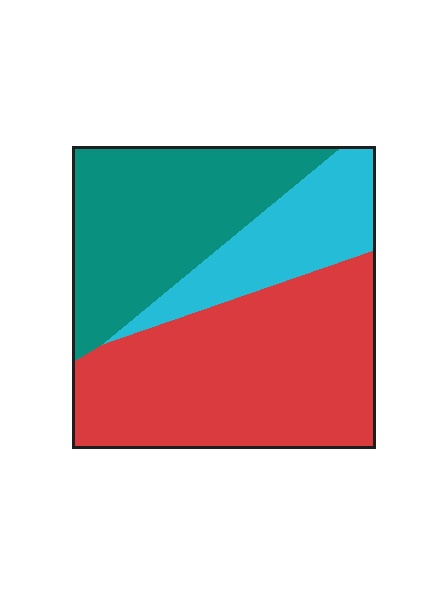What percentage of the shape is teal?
Teal takes up between a sixth and a third of the shape.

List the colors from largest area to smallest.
From largest to smallest: red, teal, cyan.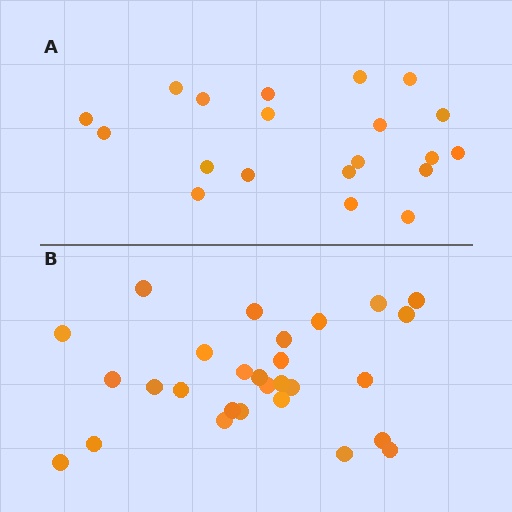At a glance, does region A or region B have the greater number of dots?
Region B (the bottom region) has more dots.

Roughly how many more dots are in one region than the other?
Region B has roughly 8 or so more dots than region A.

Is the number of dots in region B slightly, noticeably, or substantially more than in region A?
Region B has noticeably more, but not dramatically so. The ratio is roughly 1.4 to 1.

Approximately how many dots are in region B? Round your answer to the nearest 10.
About 30 dots. (The exact count is 28, which rounds to 30.)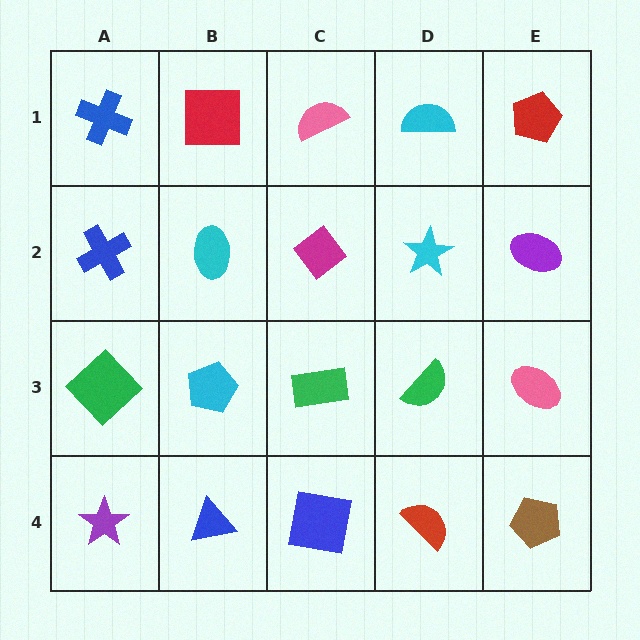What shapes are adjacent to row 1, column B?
A cyan ellipse (row 2, column B), a blue cross (row 1, column A), a pink semicircle (row 1, column C).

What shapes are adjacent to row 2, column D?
A cyan semicircle (row 1, column D), a green semicircle (row 3, column D), a magenta diamond (row 2, column C), a purple ellipse (row 2, column E).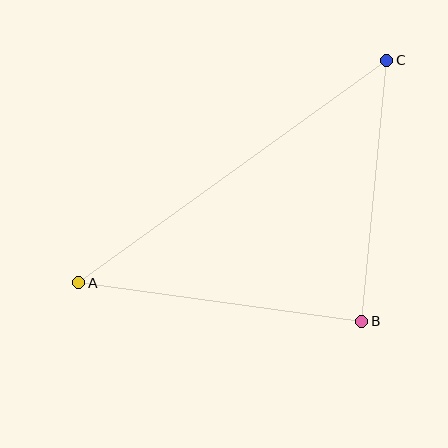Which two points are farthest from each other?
Points A and C are farthest from each other.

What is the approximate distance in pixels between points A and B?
The distance between A and B is approximately 285 pixels.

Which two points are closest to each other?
Points B and C are closest to each other.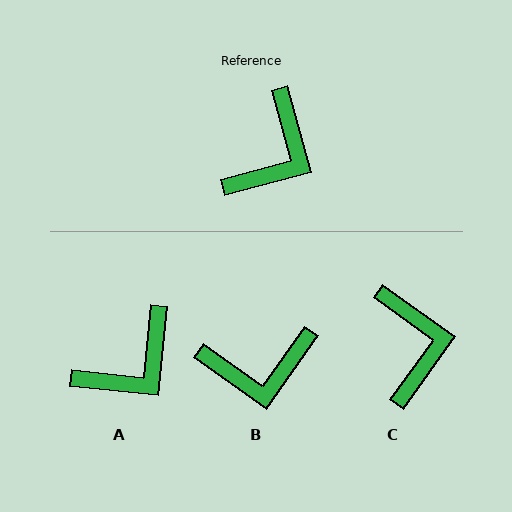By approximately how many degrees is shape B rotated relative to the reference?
Approximately 51 degrees clockwise.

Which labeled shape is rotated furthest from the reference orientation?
B, about 51 degrees away.